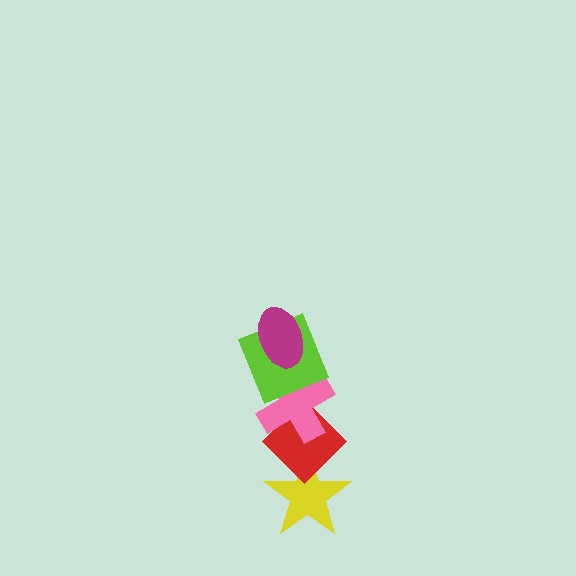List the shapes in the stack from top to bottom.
From top to bottom: the magenta ellipse, the lime square, the pink cross, the red diamond, the yellow star.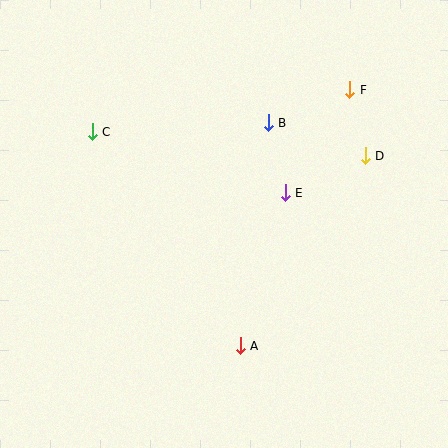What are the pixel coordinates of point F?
Point F is at (350, 90).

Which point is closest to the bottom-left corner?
Point A is closest to the bottom-left corner.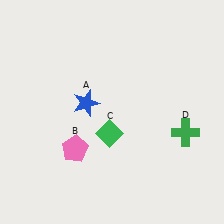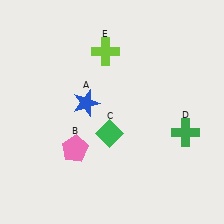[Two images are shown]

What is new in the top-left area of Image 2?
A lime cross (E) was added in the top-left area of Image 2.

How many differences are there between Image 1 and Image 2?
There is 1 difference between the two images.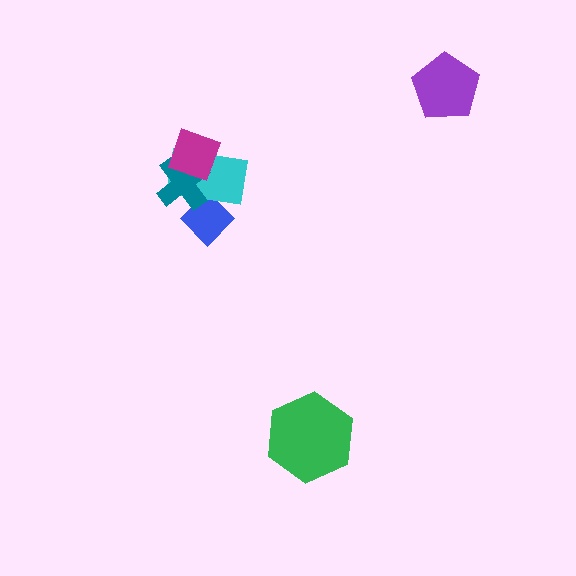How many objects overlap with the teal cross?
3 objects overlap with the teal cross.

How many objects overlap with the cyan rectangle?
3 objects overlap with the cyan rectangle.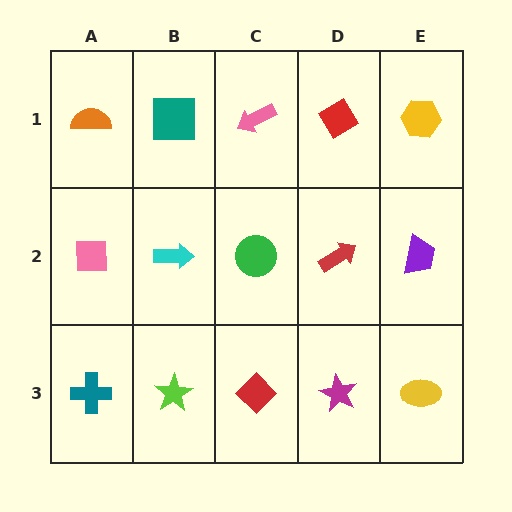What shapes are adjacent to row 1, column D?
A red arrow (row 2, column D), a pink arrow (row 1, column C), a yellow hexagon (row 1, column E).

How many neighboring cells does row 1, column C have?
3.